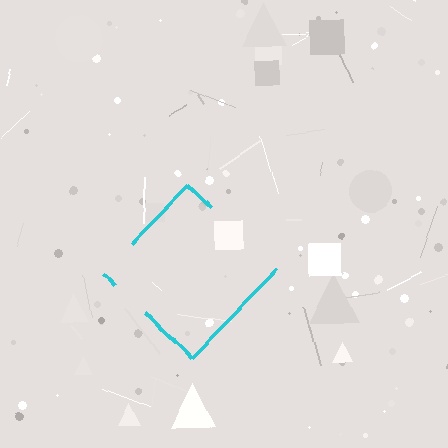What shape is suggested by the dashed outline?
The dashed outline suggests a diamond.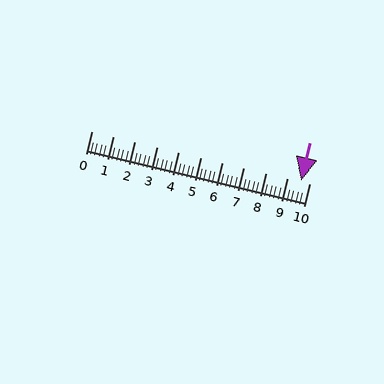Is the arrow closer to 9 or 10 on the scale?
The arrow is closer to 10.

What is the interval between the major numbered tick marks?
The major tick marks are spaced 1 units apart.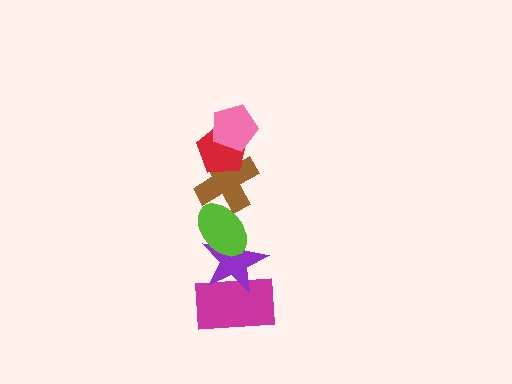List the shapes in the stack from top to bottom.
From top to bottom: the pink pentagon, the red pentagon, the brown cross, the lime ellipse, the purple star, the magenta rectangle.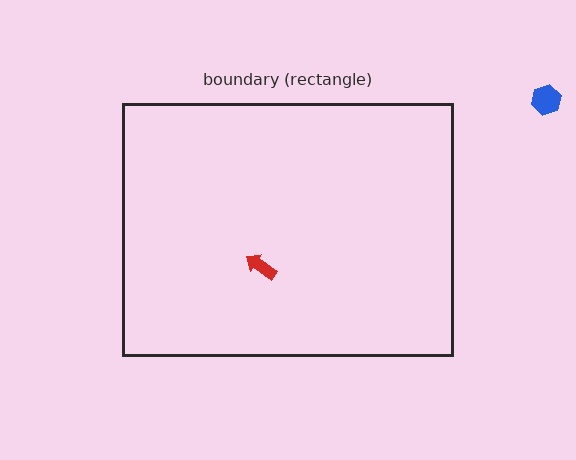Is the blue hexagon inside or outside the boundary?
Outside.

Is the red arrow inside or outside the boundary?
Inside.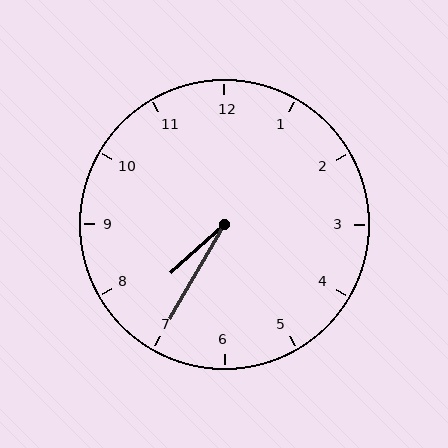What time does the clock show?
7:35.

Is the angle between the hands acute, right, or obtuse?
It is acute.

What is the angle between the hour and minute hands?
Approximately 18 degrees.